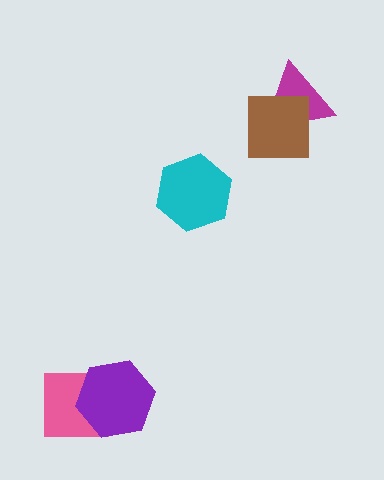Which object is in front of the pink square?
The purple hexagon is in front of the pink square.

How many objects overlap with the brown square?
1 object overlaps with the brown square.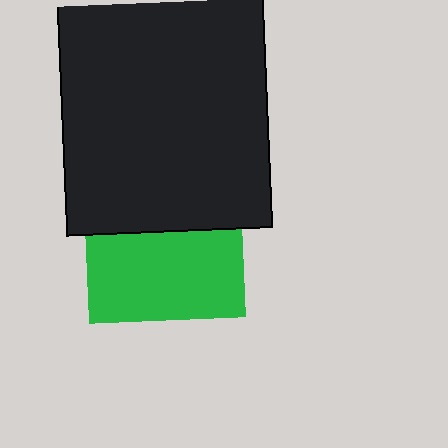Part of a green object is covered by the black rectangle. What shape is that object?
It is a square.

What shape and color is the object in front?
The object in front is a black rectangle.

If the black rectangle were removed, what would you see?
You would see the complete green square.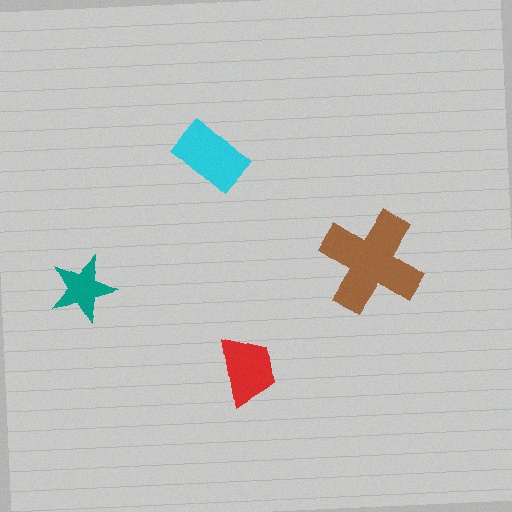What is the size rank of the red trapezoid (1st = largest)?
3rd.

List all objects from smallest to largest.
The teal star, the red trapezoid, the cyan rectangle, the brown cross.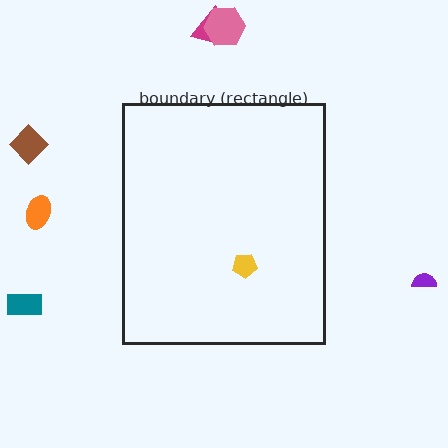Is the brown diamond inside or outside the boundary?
Outside.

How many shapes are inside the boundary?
1 inside, 6 outside.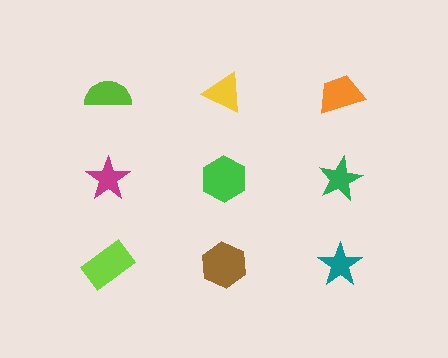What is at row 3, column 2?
A brown hexagon.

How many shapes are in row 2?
3 shapes.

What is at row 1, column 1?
A lime semicircle.